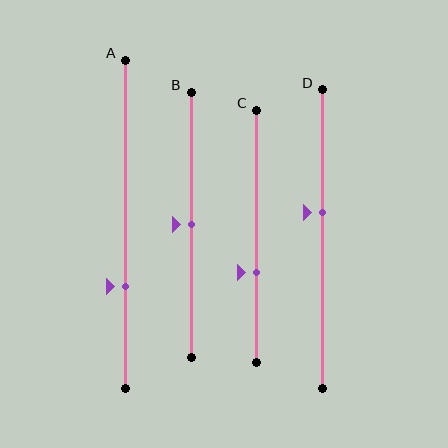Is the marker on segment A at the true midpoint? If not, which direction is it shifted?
No, the marker on segment A is shifted downward by about 19% of the segment length.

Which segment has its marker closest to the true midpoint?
Segment B has its marker closest to the true midpoint.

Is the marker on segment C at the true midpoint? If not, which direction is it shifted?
No, the marker on segment C is shifted downward by about 14% of the segment length.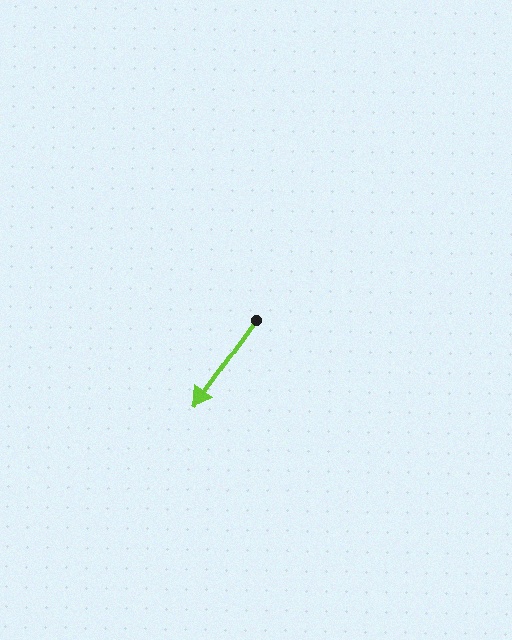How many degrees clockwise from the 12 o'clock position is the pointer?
Approximately 216 degrees.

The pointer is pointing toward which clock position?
Roughly 7 o'clock.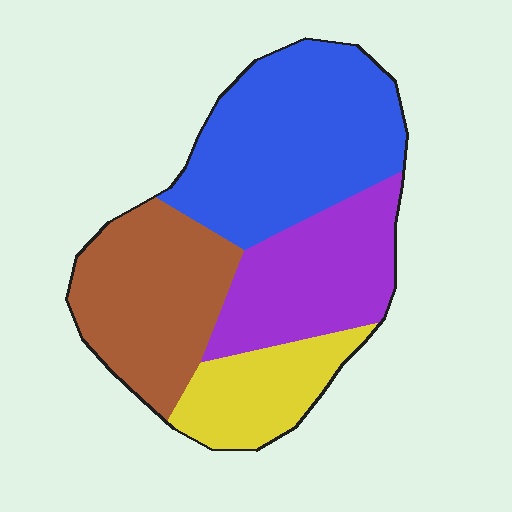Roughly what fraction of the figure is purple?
Purple takes up about one quarter (1/4) of the figure.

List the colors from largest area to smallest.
From largest to smallest: blue, brown, purple, yellow.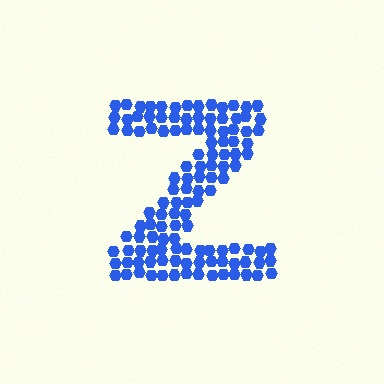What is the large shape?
The large shape is the letter Z.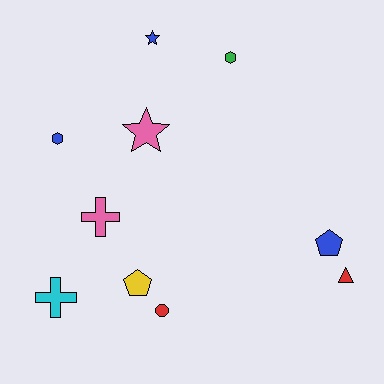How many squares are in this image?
There are no squares.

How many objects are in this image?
There are 10 objects.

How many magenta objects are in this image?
There are no magenta objects.